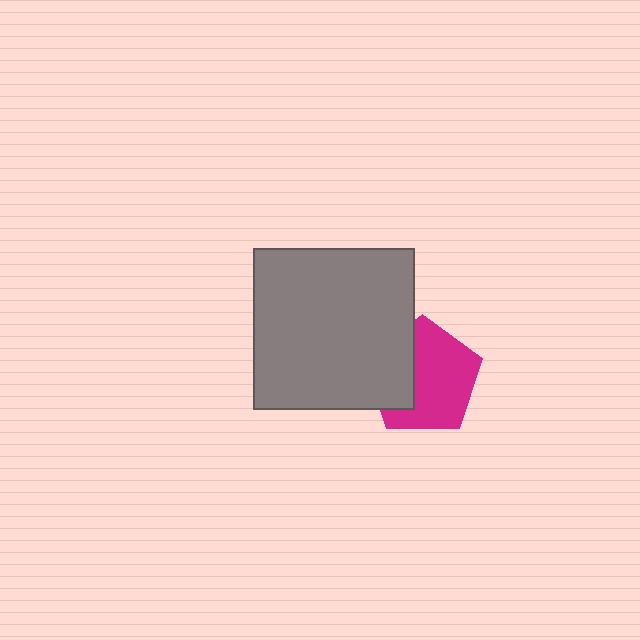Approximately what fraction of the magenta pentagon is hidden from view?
Roughly 34% of the magenta pentagon is hidden behind the gray square.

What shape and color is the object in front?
The object in front is a gray square.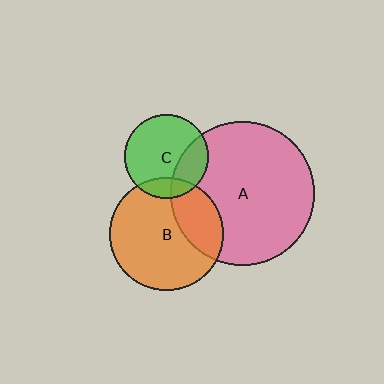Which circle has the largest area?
Circle A (pink).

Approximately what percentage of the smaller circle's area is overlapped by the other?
Approximately 25%.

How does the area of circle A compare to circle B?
Approximately 1.6 times.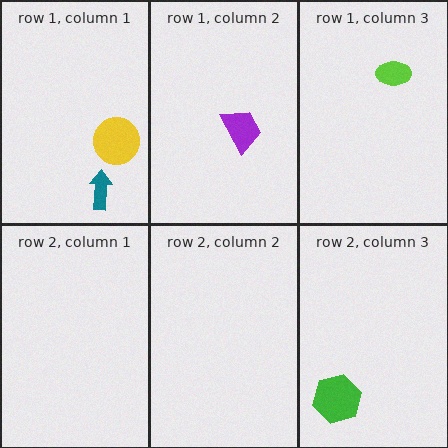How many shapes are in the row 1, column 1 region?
2.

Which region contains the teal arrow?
The row 1, column 1 region.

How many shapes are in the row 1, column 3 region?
1.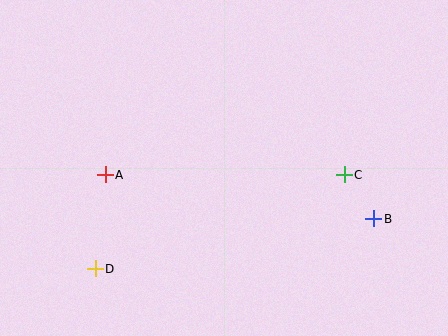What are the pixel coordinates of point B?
Point B is at (374, 219).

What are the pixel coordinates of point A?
Point A is at (105, 175).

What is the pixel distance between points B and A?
The distance between B and A is 272 pixels.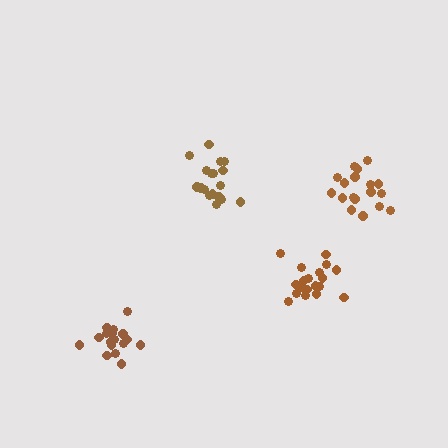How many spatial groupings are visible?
There are 4 spatial groupings.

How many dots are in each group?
Group 1: 17 dots, Group 2: 19 dots, Group 3: 18 dots, Group 4: 18 dots (72 total).